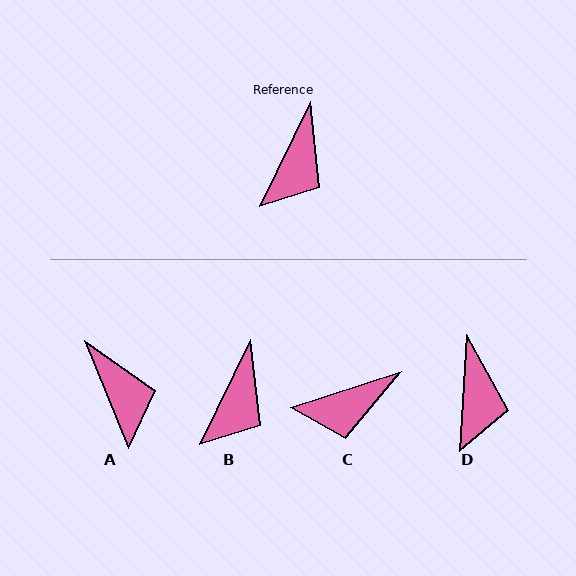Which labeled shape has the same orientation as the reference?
B.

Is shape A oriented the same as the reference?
No, it is off by about 48 degrees.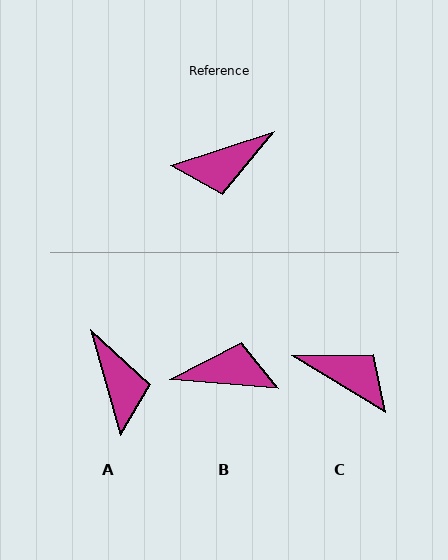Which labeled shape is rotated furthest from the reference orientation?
B, about 157 degrees away.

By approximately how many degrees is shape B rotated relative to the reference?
Approximately 157 degrees counter-clockwise.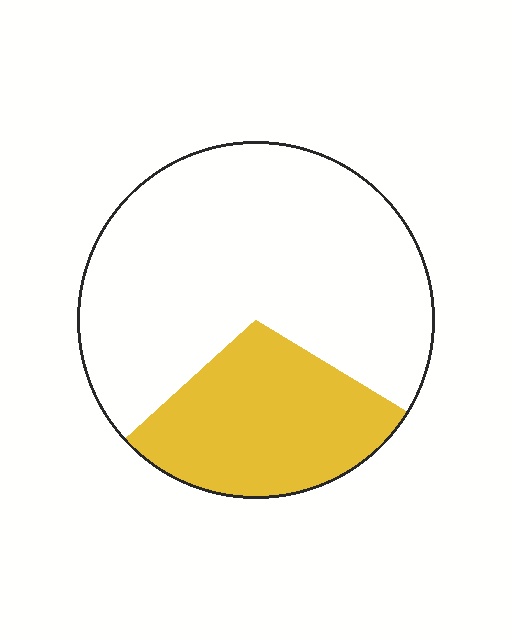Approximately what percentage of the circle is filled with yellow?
Approximately 30%.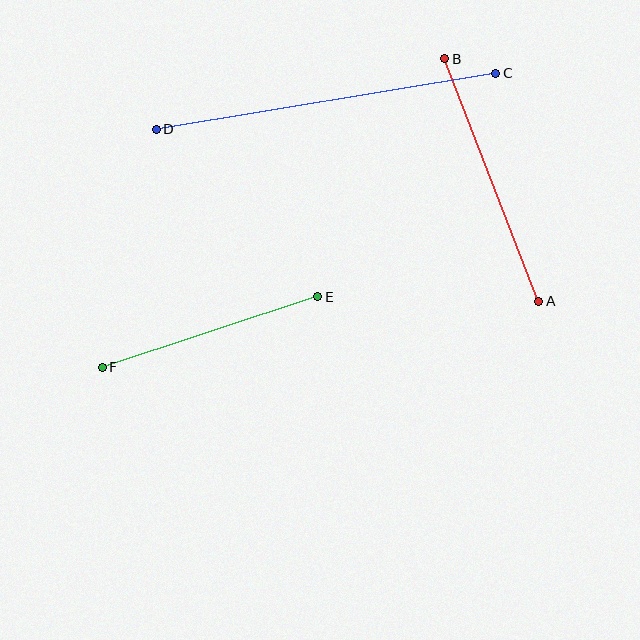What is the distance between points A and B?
The distance is approximately 260 pixels.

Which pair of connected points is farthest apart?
Points C and D are farthest apart.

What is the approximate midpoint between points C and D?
The midpoint is at approximately (326, 101) pixels.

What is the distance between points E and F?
The distance is approximately 227 pixels.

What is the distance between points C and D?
The distance is approximately 344 pixels.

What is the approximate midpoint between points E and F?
The midpoint is at approximately (210, 332) pixels.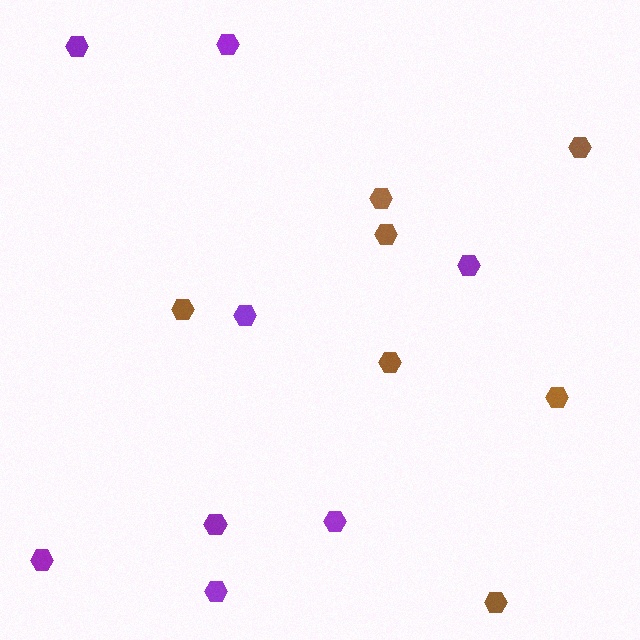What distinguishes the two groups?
There are 2 groups: one group of brown hexagons (7) and one group of purple hexagons (8).